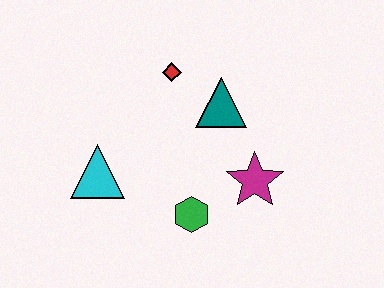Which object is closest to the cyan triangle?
The green hexagon is closest to the cyan triangle.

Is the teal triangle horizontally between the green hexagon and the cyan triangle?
No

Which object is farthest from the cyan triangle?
The magenta star is farthest from the cyan triangle.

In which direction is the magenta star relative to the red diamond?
The magenta star is below the red diamond.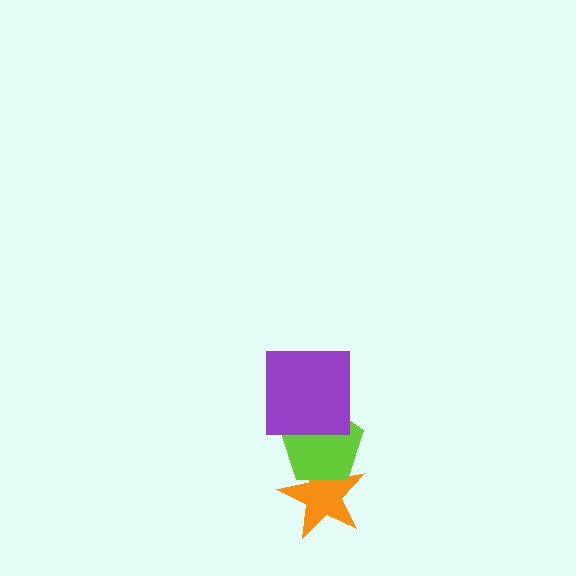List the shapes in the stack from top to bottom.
From top to bottom: the purple square, the lime pentagon, the orange star.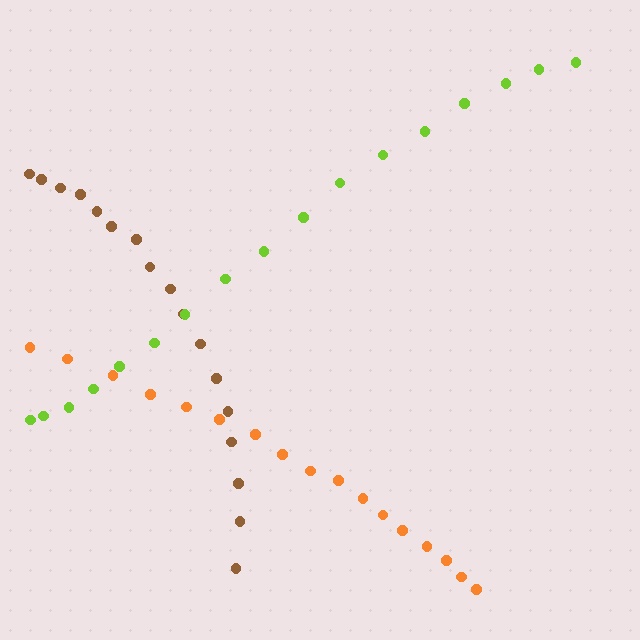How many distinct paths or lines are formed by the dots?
There are 3 distinct paths.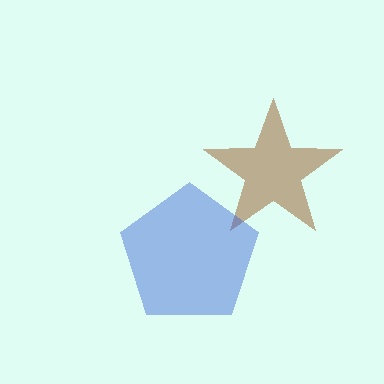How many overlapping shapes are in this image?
There are 2 overlapping shapes in the image.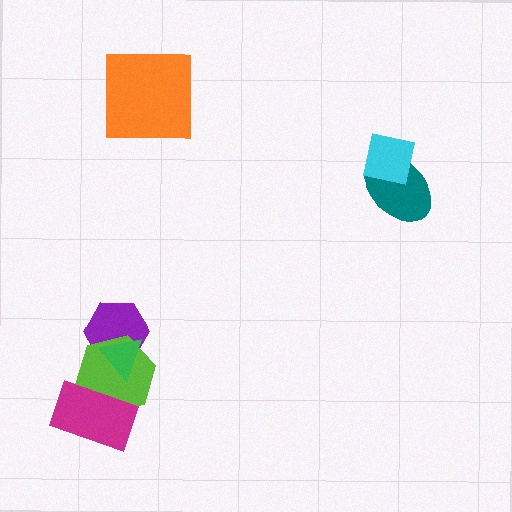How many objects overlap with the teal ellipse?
1 object overlaps with the teal ellipse.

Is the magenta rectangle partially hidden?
No, no other shape covers it.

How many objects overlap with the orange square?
0 objects overlap with the orange square.